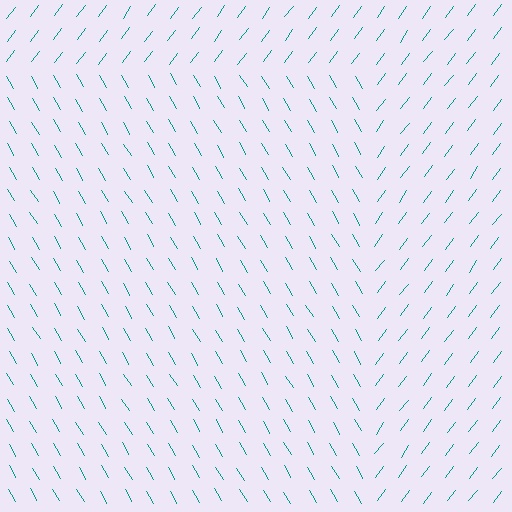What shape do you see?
I see a rectangle.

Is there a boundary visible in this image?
Yes, there is a texture boundary formed by a change in line orientation.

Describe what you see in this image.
The image is filled with small teal line segments. A rectangle region in the image has lines oriented differently from the surrounding lines, creating a visible texture boundary.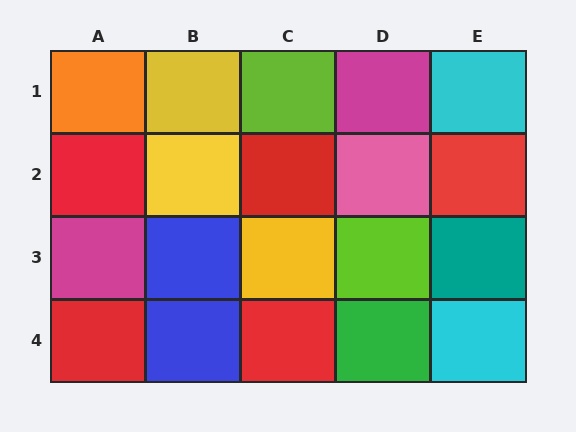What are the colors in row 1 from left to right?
Orange, yellow, lime, magenta, cyan.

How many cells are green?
1 cell is green.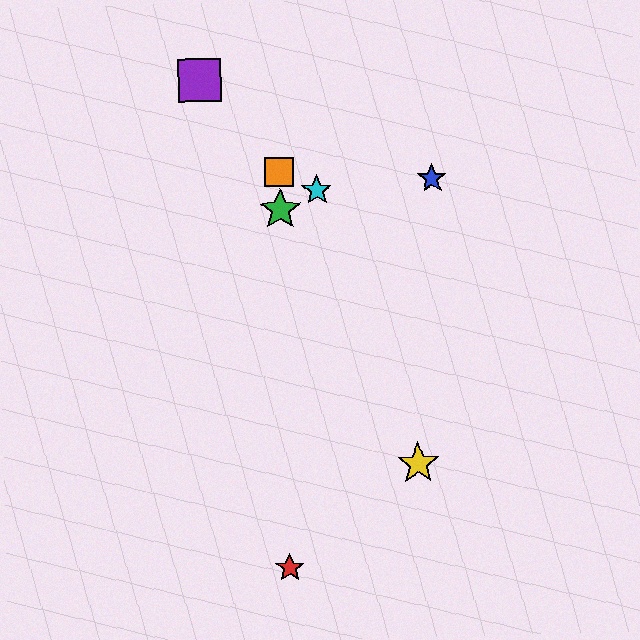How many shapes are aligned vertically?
3 shapes (the red star, the green star, the orange square) are aligned vertically.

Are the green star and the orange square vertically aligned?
Yes, both are at x≈280.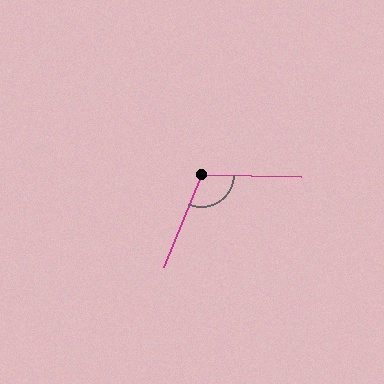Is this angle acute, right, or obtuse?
It is obtuse.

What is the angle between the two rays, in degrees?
Approximately 111 degrees.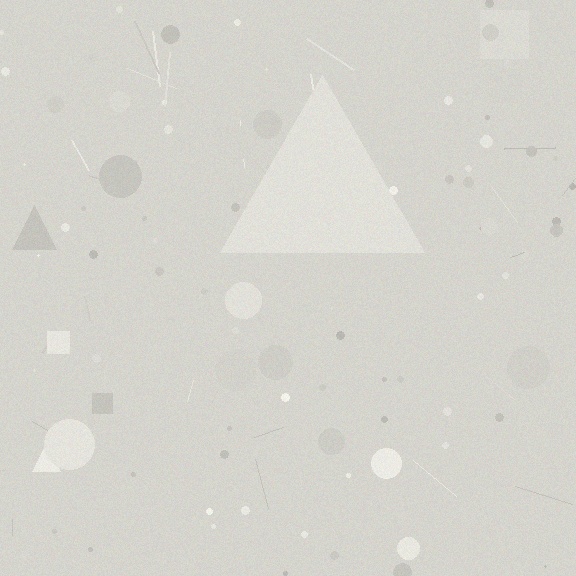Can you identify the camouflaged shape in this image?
The camouflaged shape is a triangle.